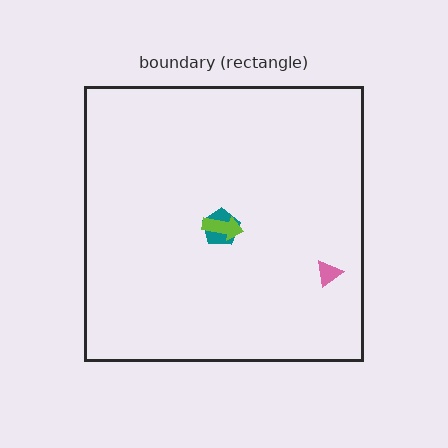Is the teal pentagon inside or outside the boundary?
Inside.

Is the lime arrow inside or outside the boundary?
Inside.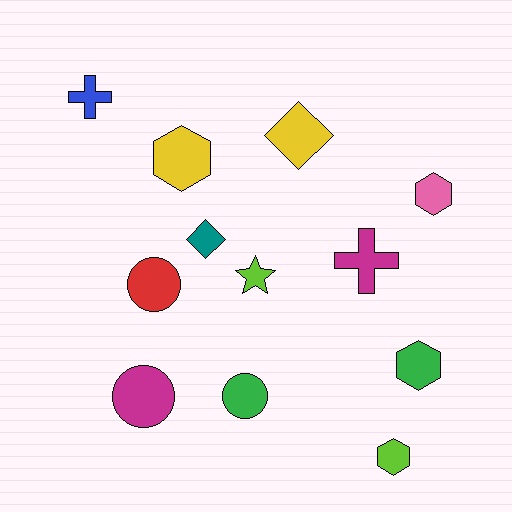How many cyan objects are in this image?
There are no cyan objects.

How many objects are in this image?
There are 12 objects.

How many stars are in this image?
There is 1 star.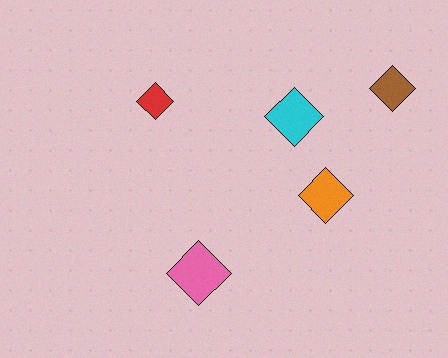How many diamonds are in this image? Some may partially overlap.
There are 5 diamonds.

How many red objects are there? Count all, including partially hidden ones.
There is 1 red object.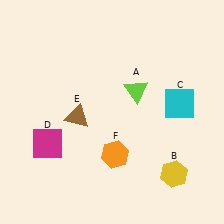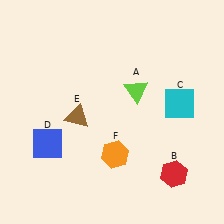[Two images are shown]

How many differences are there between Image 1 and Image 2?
There are 2 differences between the two images.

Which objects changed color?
B changed from yellow to red. D changed from magenta to blue.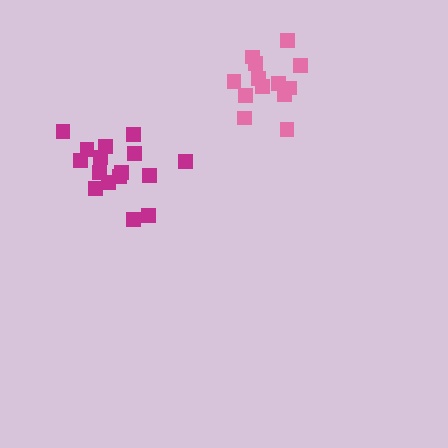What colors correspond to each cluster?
The clusters are colored: magenta, pink.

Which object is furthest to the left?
The magenta cluster is leftmost.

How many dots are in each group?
Group 1: 16 dots, Group 2: 13 dots (29 total).